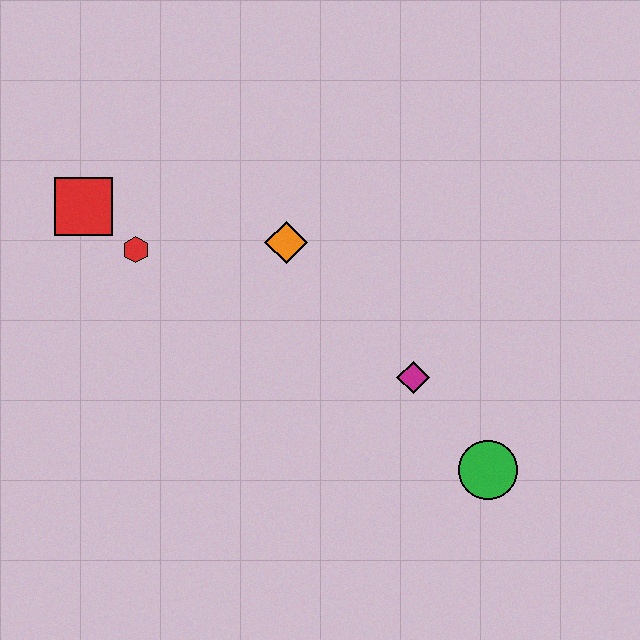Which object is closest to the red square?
The red hexagon is closest to the red square.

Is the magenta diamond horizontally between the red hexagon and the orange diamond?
No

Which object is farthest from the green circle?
The red square is farthest from the green circle.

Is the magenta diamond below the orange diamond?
Yes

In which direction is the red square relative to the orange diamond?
The red square is to the left of the orange diamond.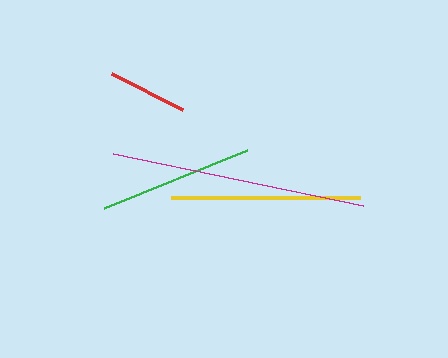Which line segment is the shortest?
The red line is the shortest at approximately 80 pixels.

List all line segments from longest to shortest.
From longest to shortest: magenta, yellow, green, red.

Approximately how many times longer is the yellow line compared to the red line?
The yellow line is approximately 2.4 times the length of the red line.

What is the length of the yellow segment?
The yellow segment is approximately 188 pixels long.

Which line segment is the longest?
The magenta line is the longest at approximately 256 pixels.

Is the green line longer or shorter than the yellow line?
The yellow line is longer than the green line.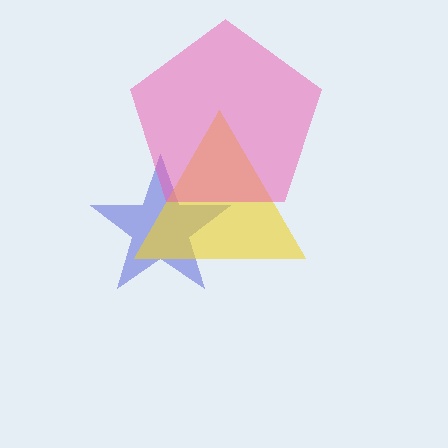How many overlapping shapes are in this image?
There are 3 overlapping shapes in the image.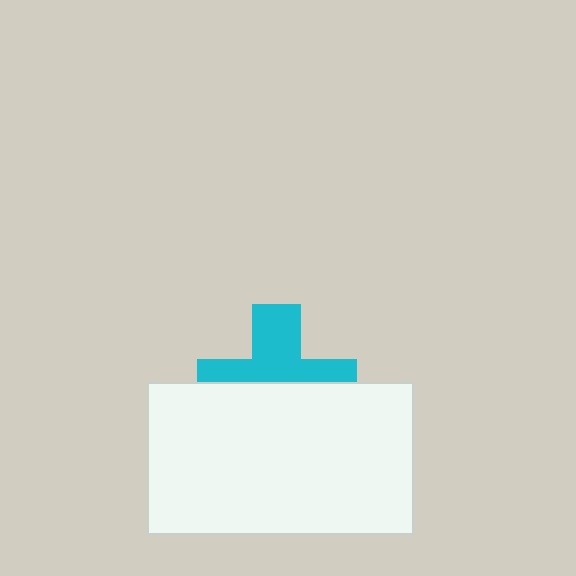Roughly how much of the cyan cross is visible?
About half of it is visible (roughly 48%).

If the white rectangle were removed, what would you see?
You would see the complete cyan cross.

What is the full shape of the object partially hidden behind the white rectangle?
The partially hidden object is a cyan cross.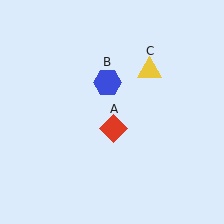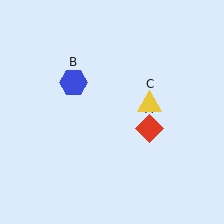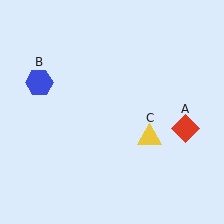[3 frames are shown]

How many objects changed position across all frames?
3 objects changed position: red diamond (object A), blue hexagon (object B), yellow triangle (object C).